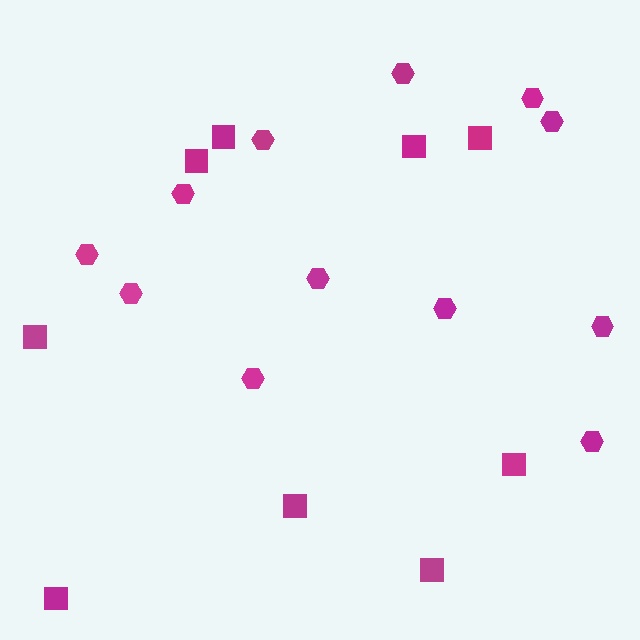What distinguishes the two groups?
There are 2 groups: one group of hexagons (12) and one group of squares (9).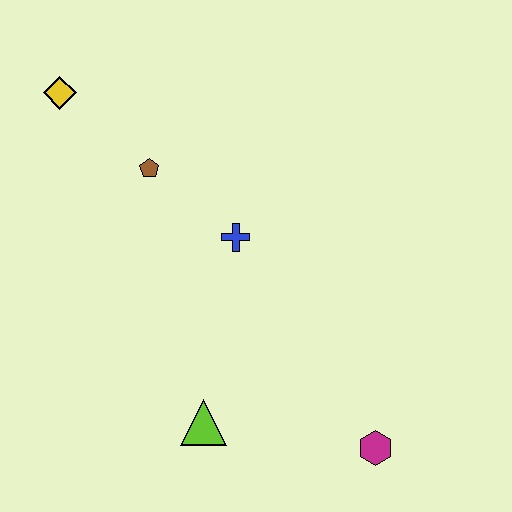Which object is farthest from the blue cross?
The magenta hexagon is farthest from the blue cross.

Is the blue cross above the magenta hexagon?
Yes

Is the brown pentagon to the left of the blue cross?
Yes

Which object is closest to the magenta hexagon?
The lime triangle is closest to the magenta hexagon.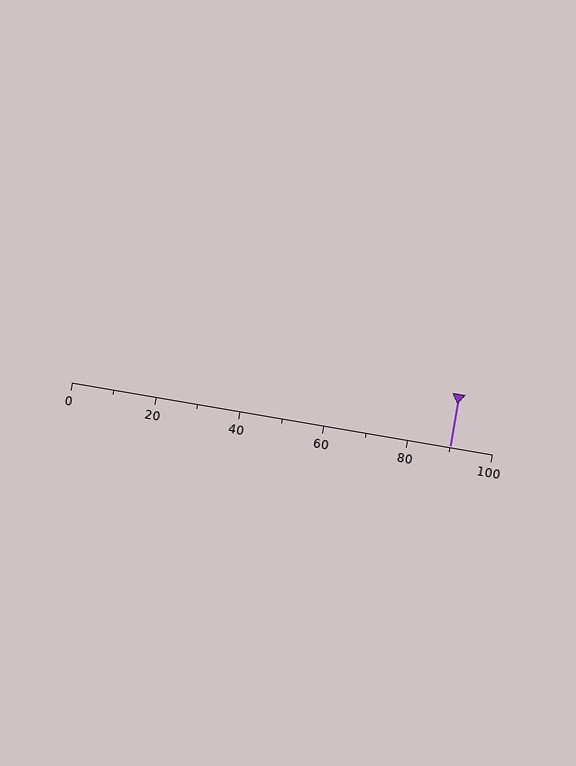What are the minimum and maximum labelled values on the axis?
The axis runs from 0 to 100.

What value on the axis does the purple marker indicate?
The marker indicates approximately 90.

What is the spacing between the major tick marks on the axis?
The major ticks are spaced 20 apart.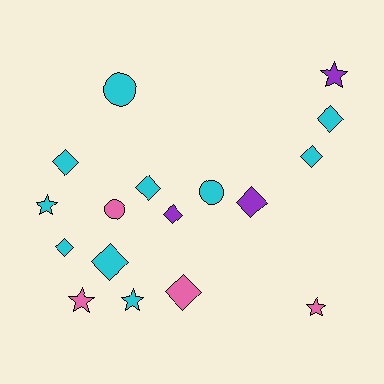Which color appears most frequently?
Cyan, with 10 objects.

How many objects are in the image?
There are 17 objects.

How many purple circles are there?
There are no purple circles.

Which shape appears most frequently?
Diamond, with 9 objects.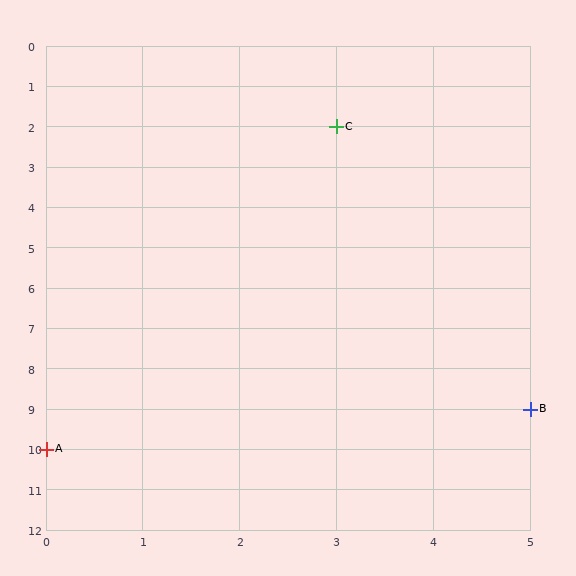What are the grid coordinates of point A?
Point A is at grid coordinates (0, 10).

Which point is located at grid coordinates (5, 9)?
Point B is at (5, 9).